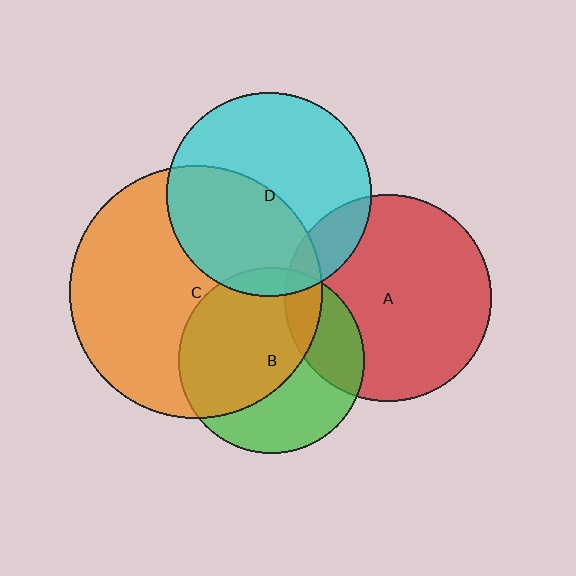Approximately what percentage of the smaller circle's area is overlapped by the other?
Approximately 45%.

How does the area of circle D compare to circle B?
Approximately 1.2 times.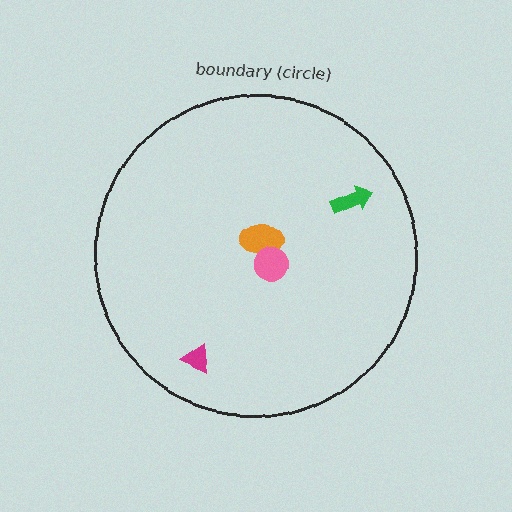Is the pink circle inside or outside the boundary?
Inside.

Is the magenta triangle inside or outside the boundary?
Inside.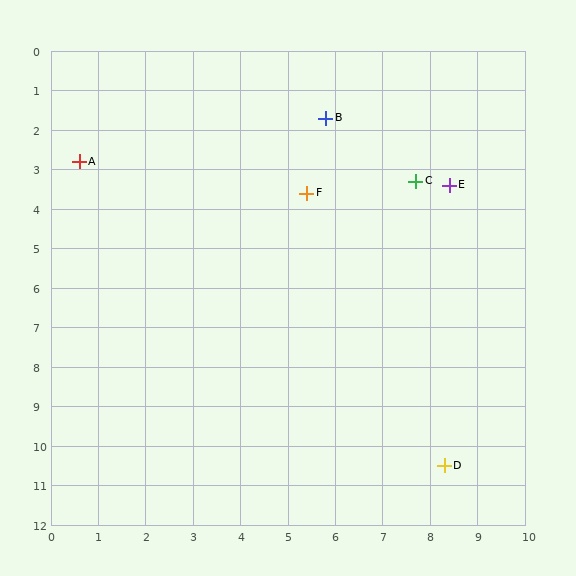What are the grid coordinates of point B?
Point B is at approximately (5.8, 1.7).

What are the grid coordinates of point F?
Point F is at approximately (5.4, 3.6).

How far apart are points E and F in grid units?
Points E and F are about 3.0 grid units apart.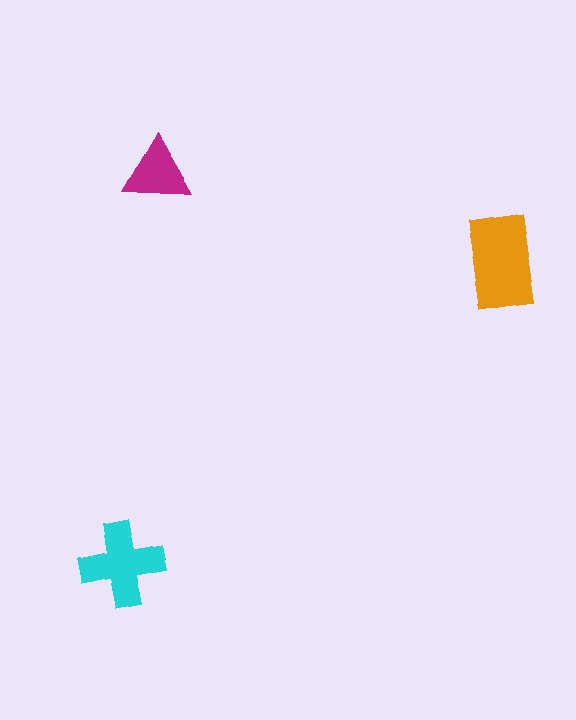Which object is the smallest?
The magenta triangle.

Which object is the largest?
The orange rectangle.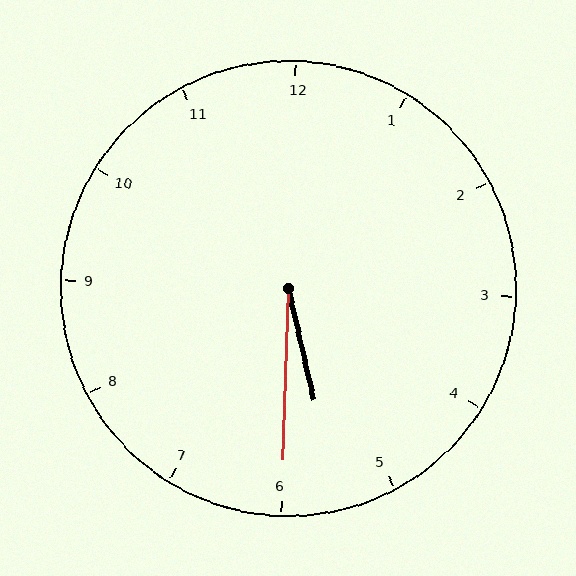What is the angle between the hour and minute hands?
Approximately 15 degrees.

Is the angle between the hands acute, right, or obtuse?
It is acute.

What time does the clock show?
5:30.